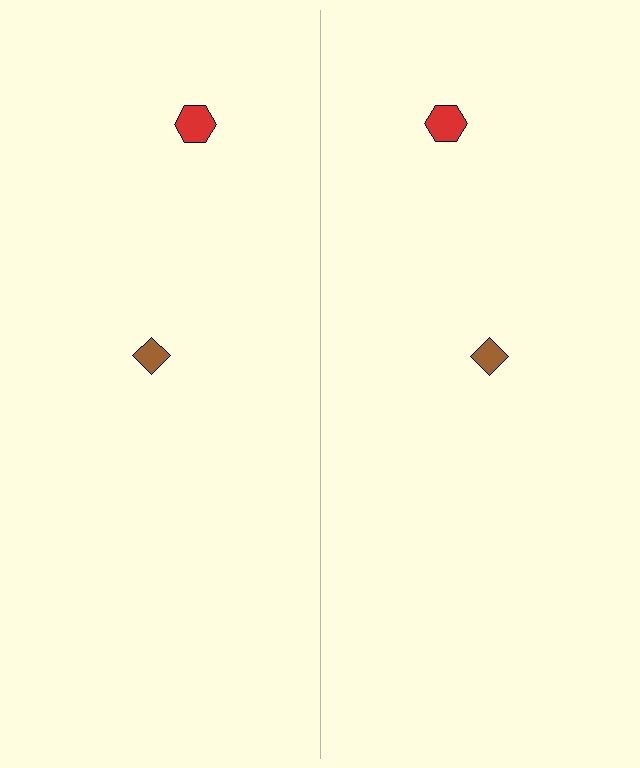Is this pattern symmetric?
Yes, this pattern has bilateral (reflection) symmetry.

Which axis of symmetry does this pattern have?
The pattern has a vertical axis of symmetry running through the center of the image.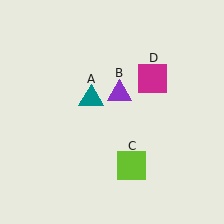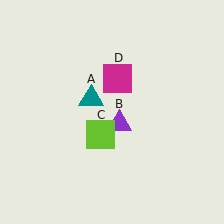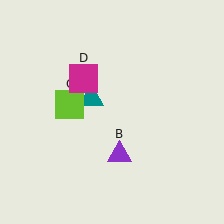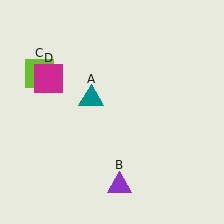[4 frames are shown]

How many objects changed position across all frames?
3 objects changed position: purple triangle (object B), lime square (object C), magenta square (object D).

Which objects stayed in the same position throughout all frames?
Teal triangle (object A) remained stationary.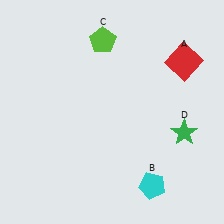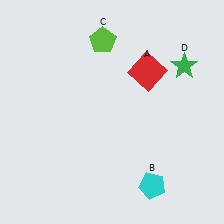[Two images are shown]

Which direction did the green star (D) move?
The green star (D) moved up.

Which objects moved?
The objects that moved are: the red square (A), the green star (D).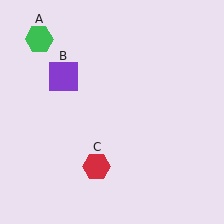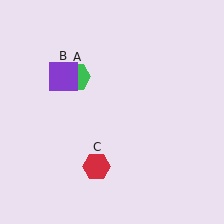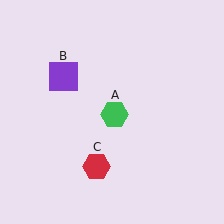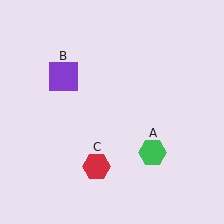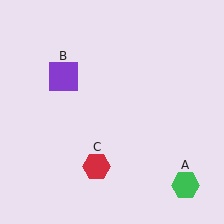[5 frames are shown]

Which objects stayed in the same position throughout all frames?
Purple square (object B) and red hexagon (object C) remained stationary.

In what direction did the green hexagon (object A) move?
The green hexagon (object A) moved down and to the right.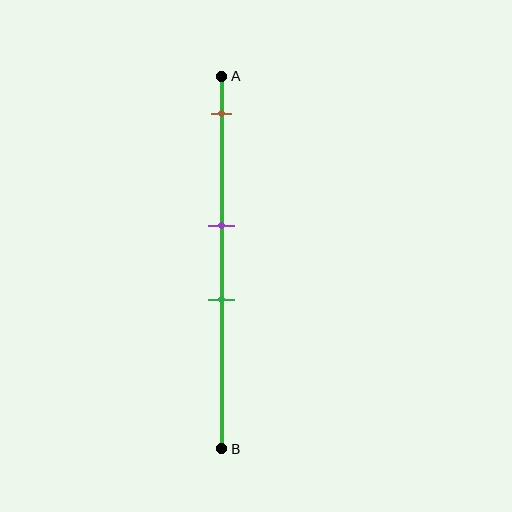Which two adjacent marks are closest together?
The purple and green marks are the closest adjacent pair.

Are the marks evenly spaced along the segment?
No, the marks are not evenly spaced.